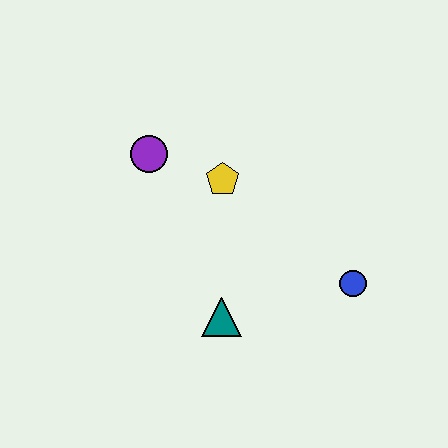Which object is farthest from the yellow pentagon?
The blue circle is farthest from the yellow pentagon.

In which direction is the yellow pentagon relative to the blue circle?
The yellow pentagon is to the left of the blue circle.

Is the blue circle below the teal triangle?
No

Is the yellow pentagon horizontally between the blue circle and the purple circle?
Yes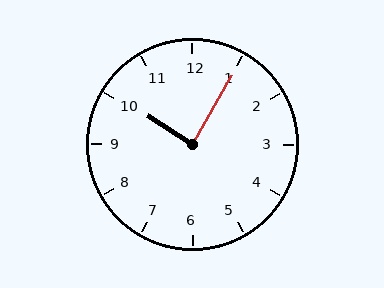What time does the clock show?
10:05.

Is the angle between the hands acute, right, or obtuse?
It is right.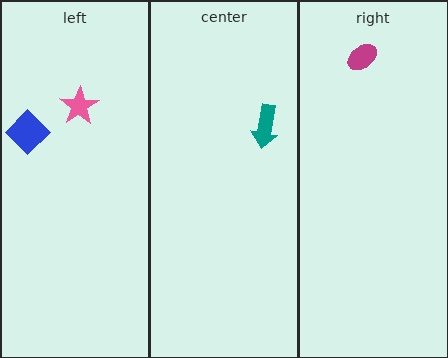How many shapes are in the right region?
1.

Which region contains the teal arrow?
The center region.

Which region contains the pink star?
The left region.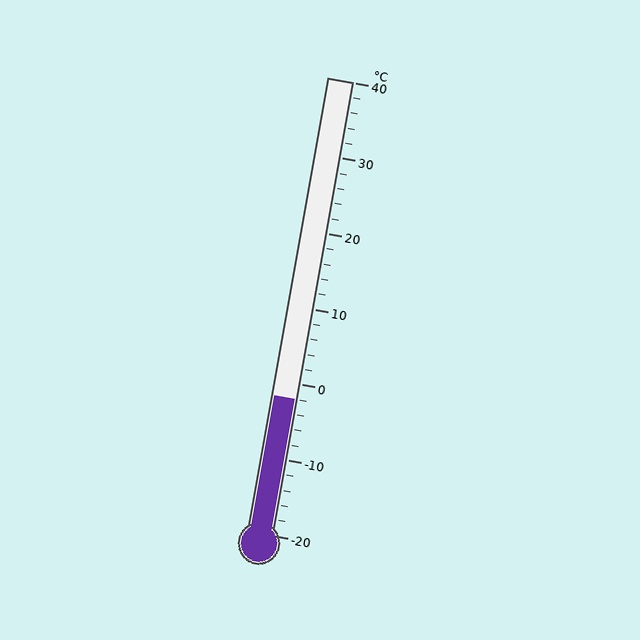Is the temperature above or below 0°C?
The temperature is below 0°C.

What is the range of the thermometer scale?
The thermometer scale ranges from -20°C to 40°C.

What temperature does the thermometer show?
The thermometer shows approximately -2°C.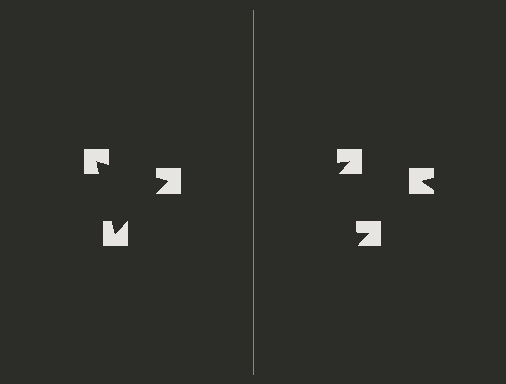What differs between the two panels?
The notched squares are positioned identically on both sides; only the wedge orientations differ. On the left they align to a triangle; on the right they are misaligned.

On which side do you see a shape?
An illusory triangle appears on the left side. On the right side the wedge cuts are rotated, so no coherent shape forms.